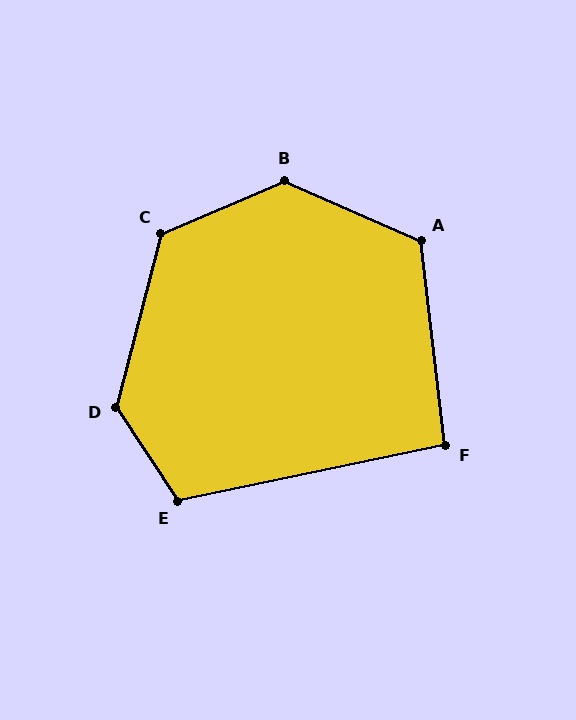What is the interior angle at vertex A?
Approximately 120 degrees (obtuse).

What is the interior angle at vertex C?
Approximately 128 degrees (obtuse).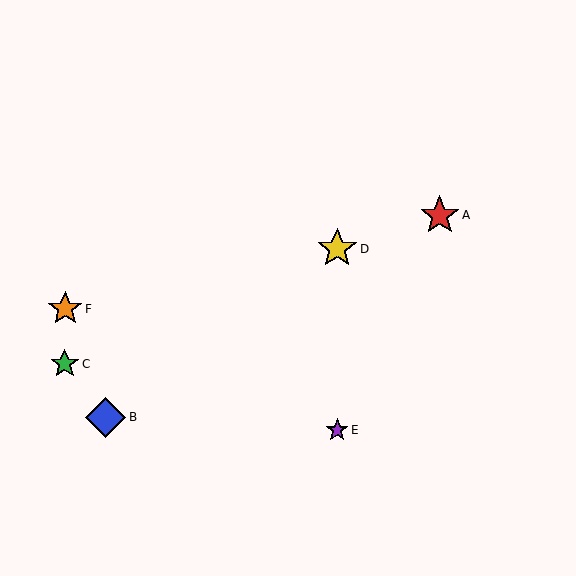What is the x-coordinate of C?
Object C is at x≈65.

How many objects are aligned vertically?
2 objects (D, E) are aligned vertically.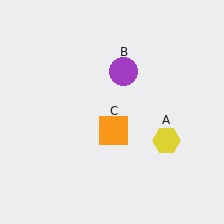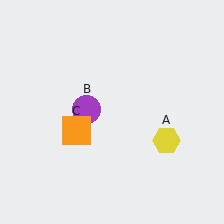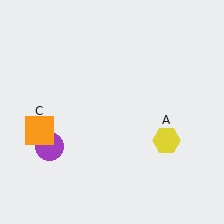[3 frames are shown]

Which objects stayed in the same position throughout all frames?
Yellow hexagon (object A) remained stationary.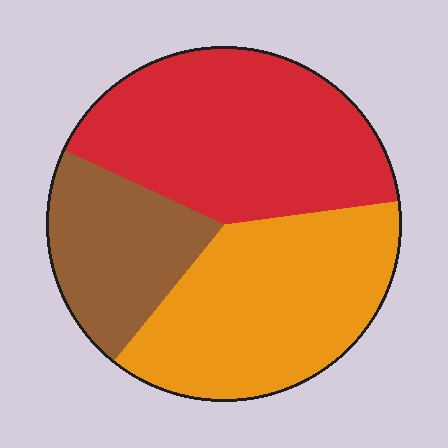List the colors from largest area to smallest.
From largest to smallest: red, orange, brown.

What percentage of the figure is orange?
Orange takes up between a third and a half of the figure.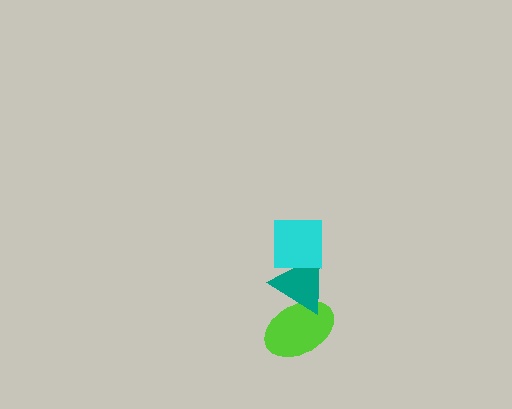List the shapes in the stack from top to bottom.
From top to bottom: the cyan square, the teal triangle, the lime ellipse.